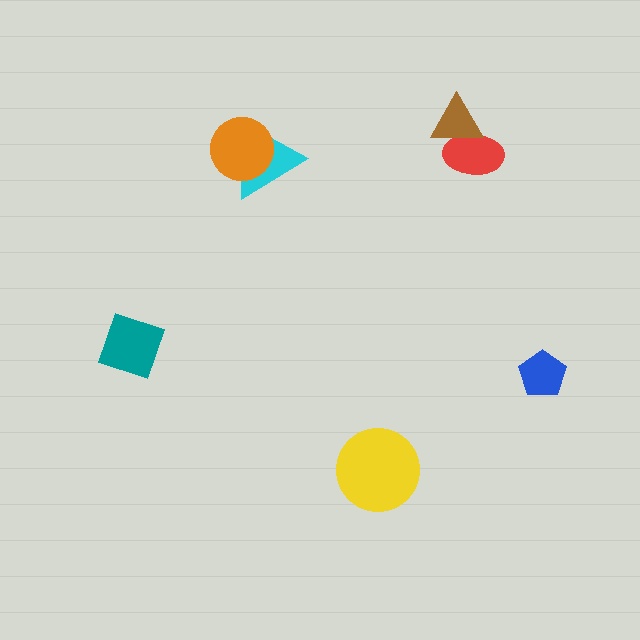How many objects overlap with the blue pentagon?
0 objects overlap with the blue pentagon.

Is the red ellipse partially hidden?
Yes, it is partially covered by another shape.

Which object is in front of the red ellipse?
The brown triangle is in front of the red ellipse.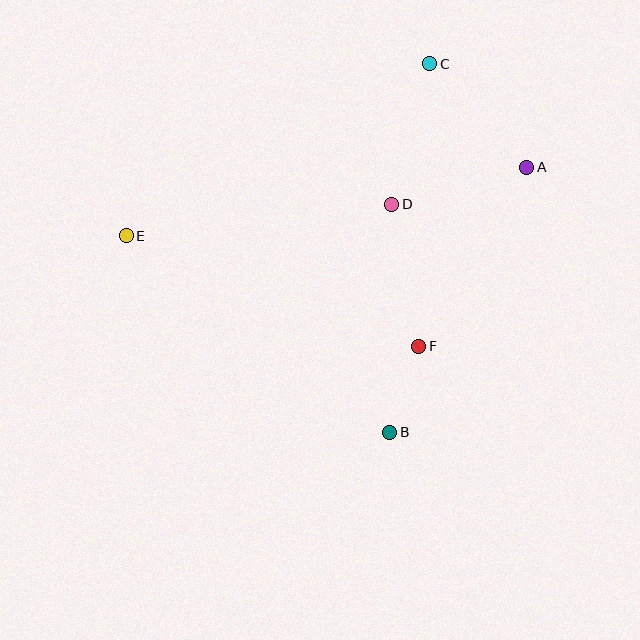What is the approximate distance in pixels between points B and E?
The distance between B and E is approximately 329 pixels.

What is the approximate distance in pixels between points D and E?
The distance between D and E is approximately 267 pixels.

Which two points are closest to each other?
Points B and F are closest to each other.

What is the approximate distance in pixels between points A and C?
The distance between A and C is approximately 142 pixels.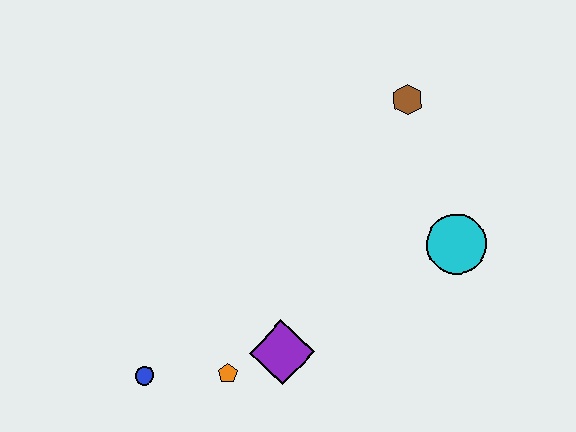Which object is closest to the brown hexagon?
The cyan circle is closest to the brown hexagon.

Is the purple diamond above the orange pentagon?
Yes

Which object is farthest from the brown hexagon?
The blue circle is farthest from the brown hexagon.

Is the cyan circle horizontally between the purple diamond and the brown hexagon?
No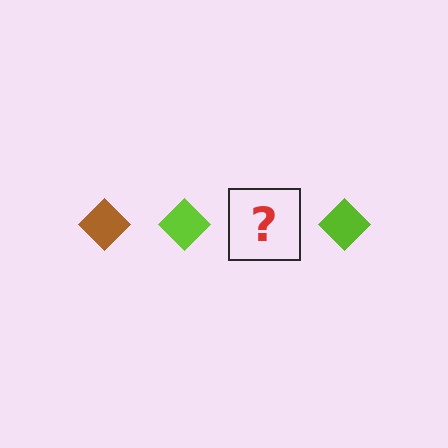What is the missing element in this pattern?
The missing element is a brown diamond.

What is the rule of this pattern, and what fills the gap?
The rule is that the pattern cycles through brown, lime diamonds. The gap should be filled with a brown diamond.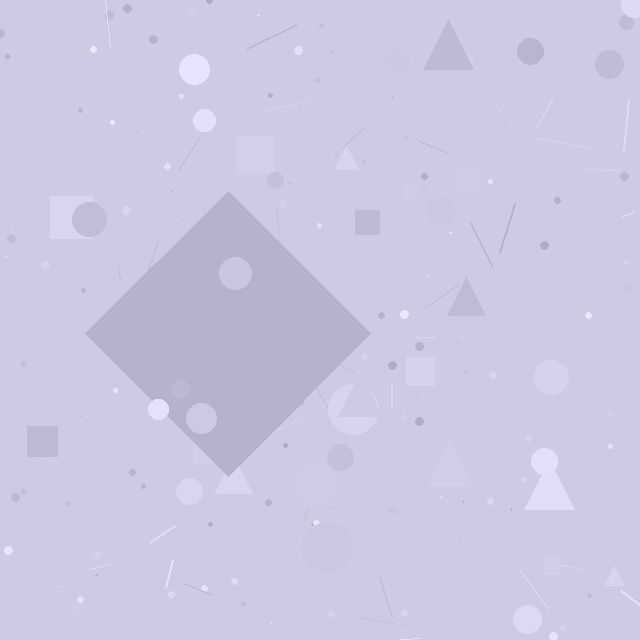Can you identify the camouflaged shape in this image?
The camouflaged shape is a diamond.